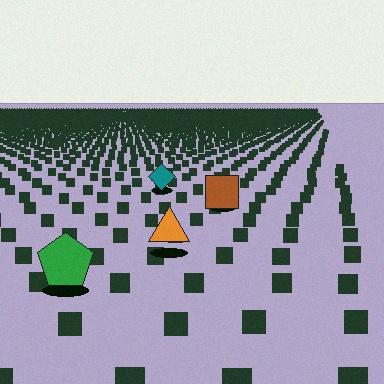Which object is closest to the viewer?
The green pentagon is closest. The texture marks near it are larger and more spread out.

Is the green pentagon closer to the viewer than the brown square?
Yes. The green pentagon is closer — you can tell from the texture gradient: the ground texture is coarser near it.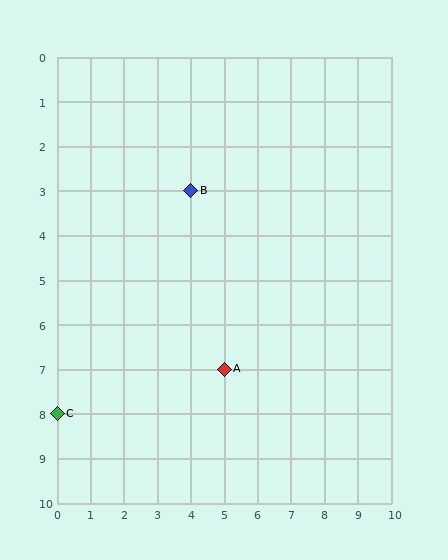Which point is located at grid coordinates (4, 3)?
Point B is at (4, 3).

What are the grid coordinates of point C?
Point C is at grid coordinates (0, 8).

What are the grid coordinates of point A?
Point A is at grid coordinates (5, 7).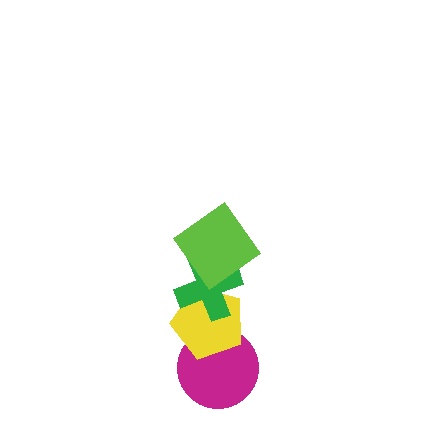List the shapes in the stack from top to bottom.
From top to bottom: the lime diamond, the green cross, the yellow pentagon, the magenta circle.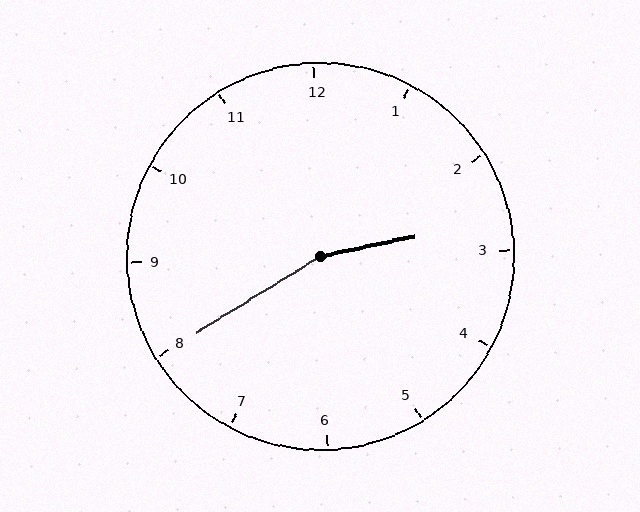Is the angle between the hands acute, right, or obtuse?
It is obtuse.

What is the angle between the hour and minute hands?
Approximately 160 degrees.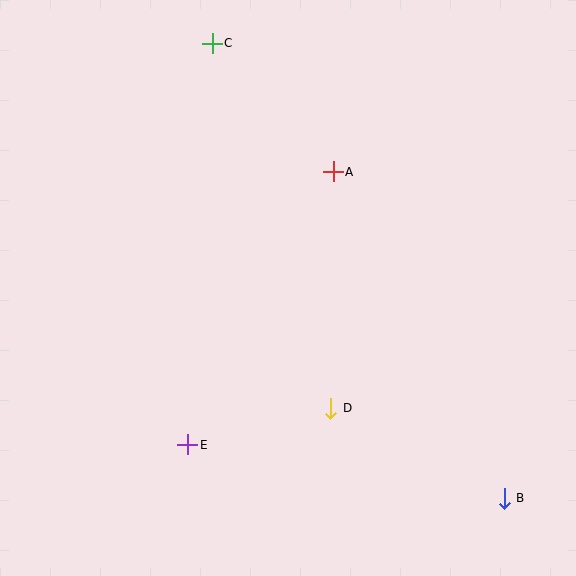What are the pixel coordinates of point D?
Point D is at (331, 408).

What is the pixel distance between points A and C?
The distance between A and C is 177 pixels.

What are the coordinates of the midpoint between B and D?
The midpoint between B and D is at (417, 453).